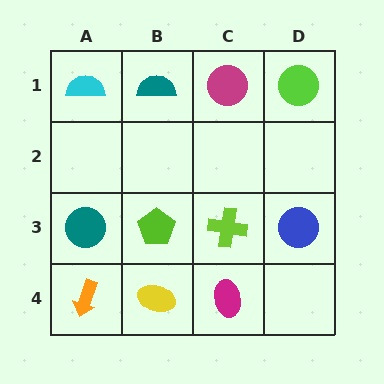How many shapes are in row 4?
3 shapes.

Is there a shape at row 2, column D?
No, that cell is empty.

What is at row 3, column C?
A lime cross.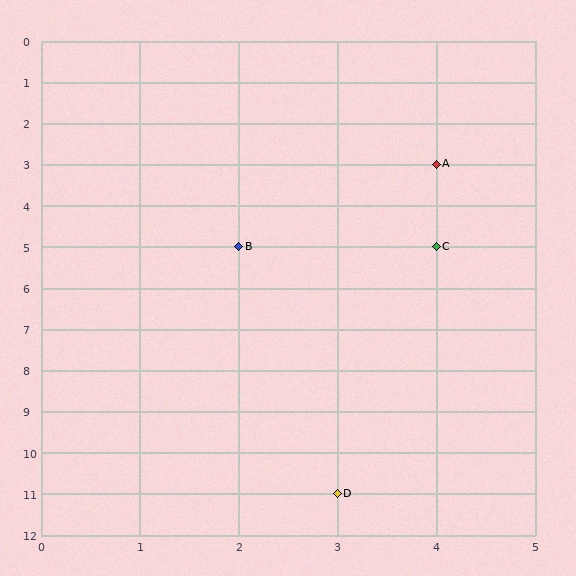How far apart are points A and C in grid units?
Points A and C are 2 rows apart.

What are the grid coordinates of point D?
Point D is at grid coordinates (3, 11).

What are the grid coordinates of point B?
Point B is at grid coordinates (2, 5).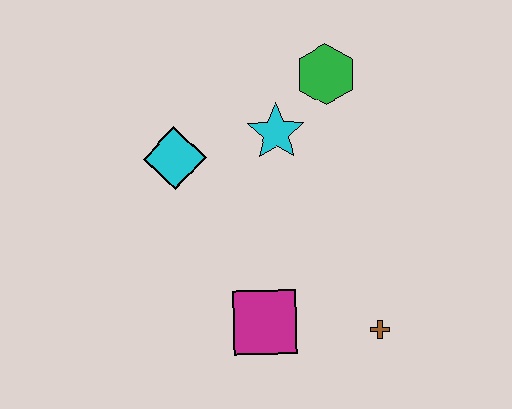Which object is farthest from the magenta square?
The green hexagon is farthest from the magenta square.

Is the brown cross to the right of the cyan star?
Yes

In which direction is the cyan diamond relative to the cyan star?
The cyan diamond is to the left of the cyan star.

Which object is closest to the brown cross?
The magenta square is closest to the brown cross.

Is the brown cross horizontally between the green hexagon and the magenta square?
No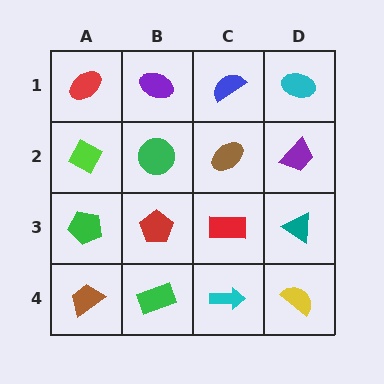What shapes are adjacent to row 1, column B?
A green circle (row 2, column B), a red ellipse (row 1, column A), a blue semicircle (row 1, column C).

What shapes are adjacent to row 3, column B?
A green circle (row 2, column B), a green rectangle (row 4, column B), a green pentagon (row 3, column A), a red rectangle (row 3, column C).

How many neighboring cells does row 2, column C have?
4.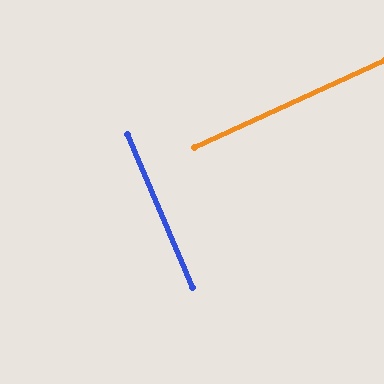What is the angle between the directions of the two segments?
Approximately 88 degrees.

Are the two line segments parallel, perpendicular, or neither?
Perpendicular — they meet at approximately 88°.